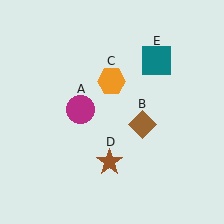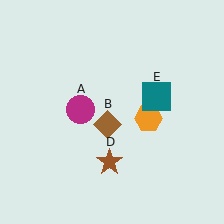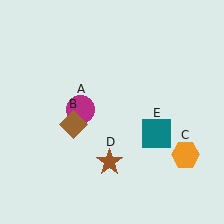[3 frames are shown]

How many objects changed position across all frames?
3 objects changed position: brown diamond (object B), orange hexagon (object C), teal square (object E).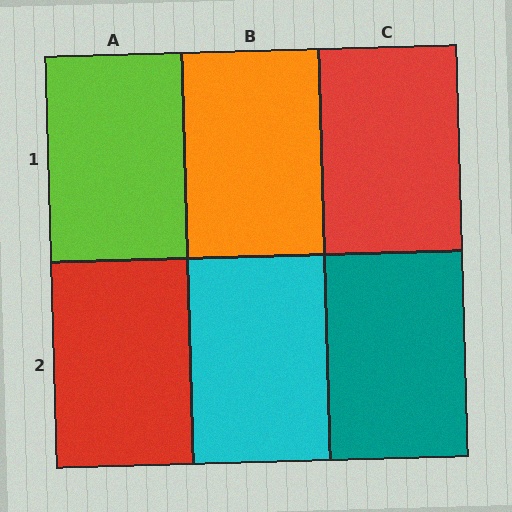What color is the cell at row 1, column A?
Lime.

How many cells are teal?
1 cell is teal.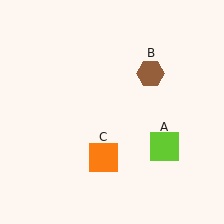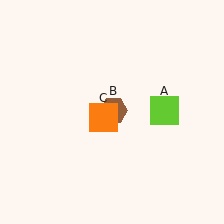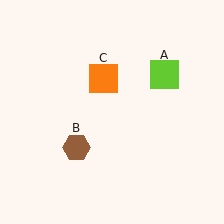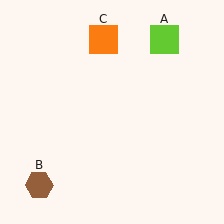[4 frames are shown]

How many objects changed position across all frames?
3 objects changed position: lime square (object A), brown hexagon (object B), orange square (object C).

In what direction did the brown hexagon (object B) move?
The brown hexagon (object B) moved down and to the left.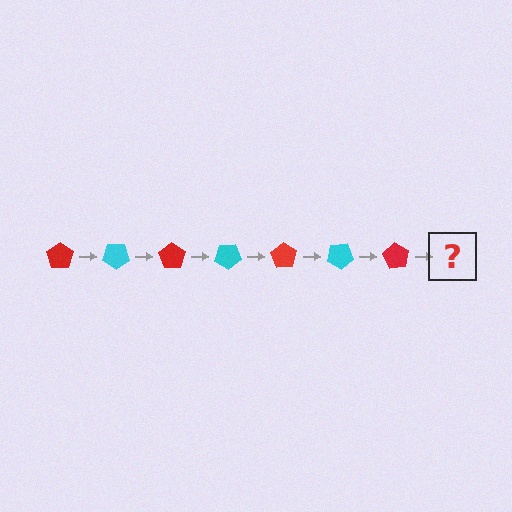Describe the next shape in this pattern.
It should be a cyan pentagon, rotated 245 degrees from the start.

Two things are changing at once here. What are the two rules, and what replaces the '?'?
The two rules are that it rotates 35 degrees each step and the color cycles through red and cyan. The '?' should be a cyan pentagon, rotated 245 degrees from the start.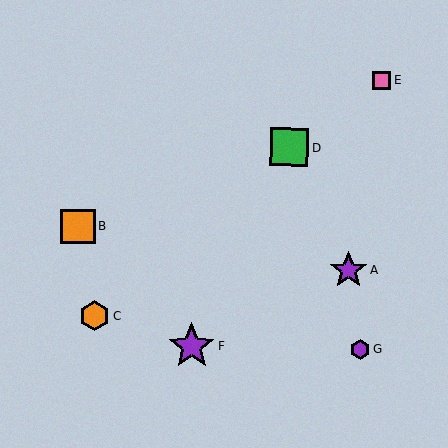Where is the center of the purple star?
The center of the purple star is at (192, 346).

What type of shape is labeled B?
Shape B is an orange square.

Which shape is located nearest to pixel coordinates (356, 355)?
The purple hexagon (labeled G) at (361, 349) is nearest to that location.